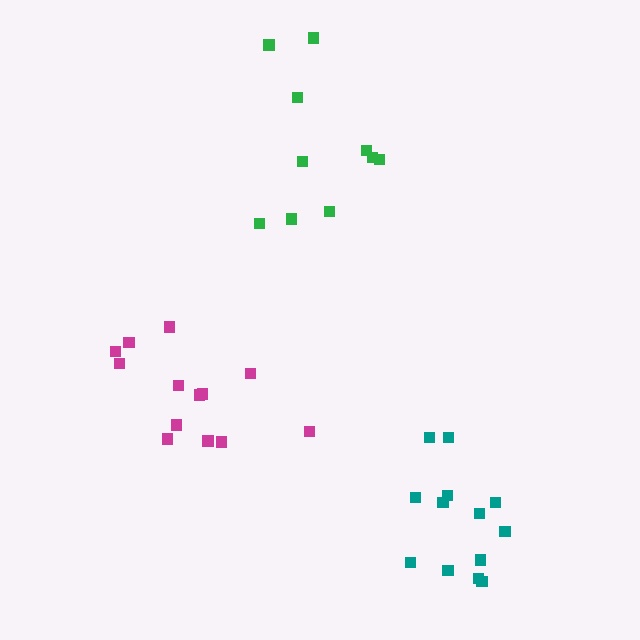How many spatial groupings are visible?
There are 3 spatial groupings.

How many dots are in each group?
Group 1: 10 dots, Group 2: 13 dots, Group 3: 13 dots (36 total).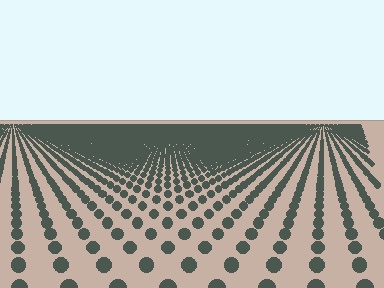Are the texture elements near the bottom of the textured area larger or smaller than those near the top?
Larger. Near the bottom, elements are closer to the viewer and appear at a bigger on-screen size.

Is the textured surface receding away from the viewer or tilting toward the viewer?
The surface is receding away from the viewer. Texture elements get smaller and denser toward the top.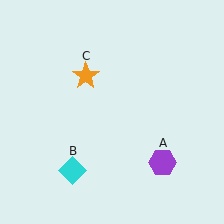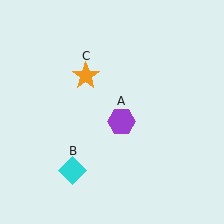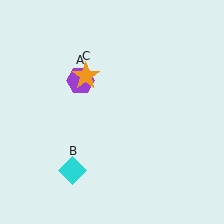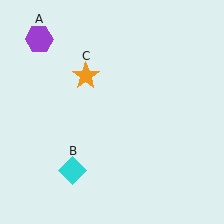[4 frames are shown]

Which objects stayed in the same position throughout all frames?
Cyan diamond (object B) and orange star (object C) remained stationary.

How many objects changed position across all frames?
1 object changed position: purple hexagon (object A).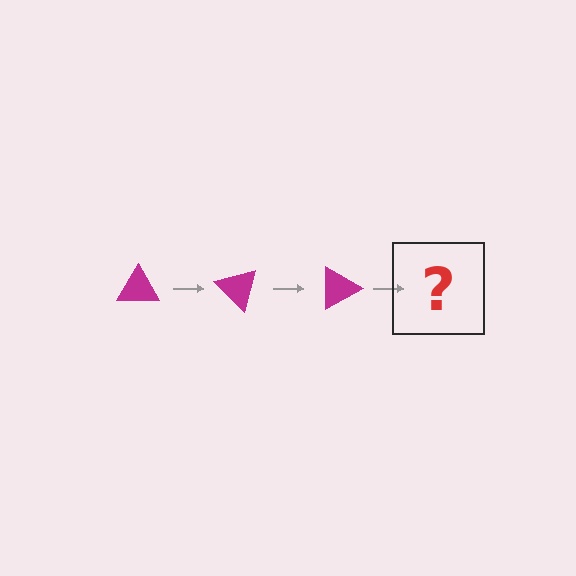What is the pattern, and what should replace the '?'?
The pattern is that the triangle rotates 45 degrees each step. The '?' should be a magenta triangle rotated 135 degrees.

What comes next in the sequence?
The next element should be a magenta triangle rotated 135 degrees.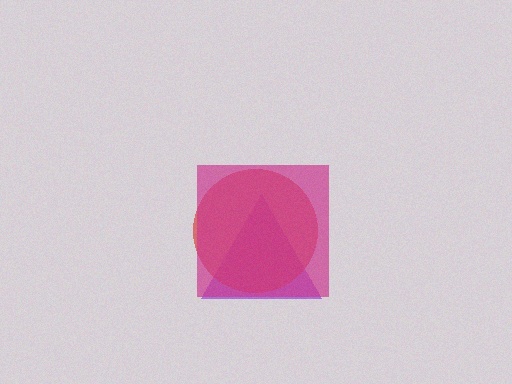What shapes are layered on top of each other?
The layered shapes are: a purple triangle, a red circle, a magenta square.